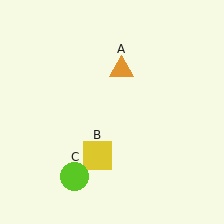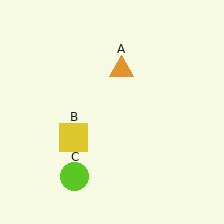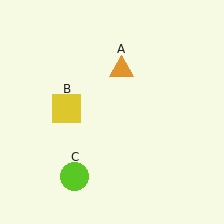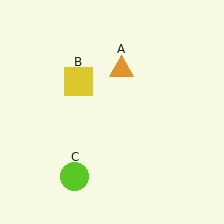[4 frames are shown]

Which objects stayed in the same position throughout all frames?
Orange triangle (object A) and lime circle (object C) remained stationary.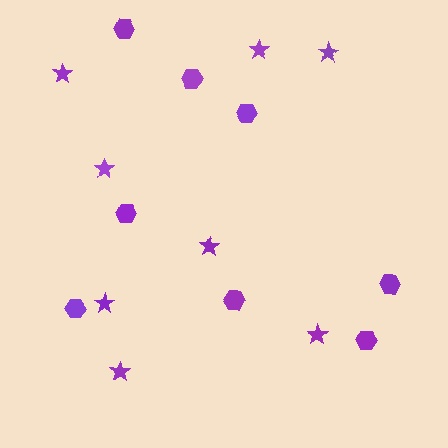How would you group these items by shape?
There are 2 groups: one group of hexagons (8) and one group of stars (8).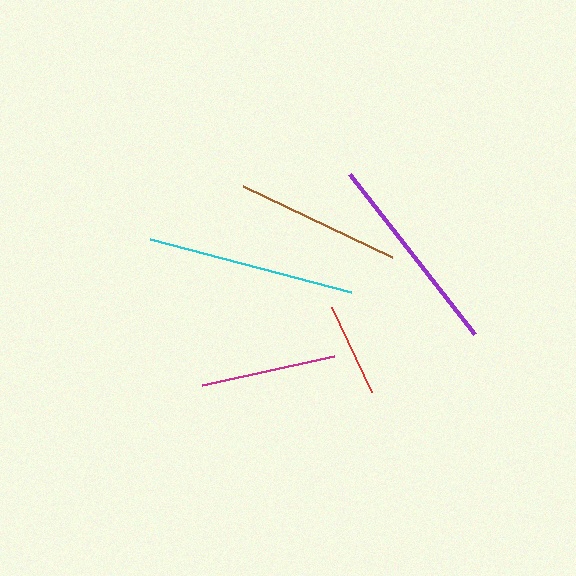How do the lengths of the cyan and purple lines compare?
The cyan and purple lines are approximately the same length.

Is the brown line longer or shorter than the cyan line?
The cyan line is longer than the brown line.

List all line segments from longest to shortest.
From longest to shortest: cyan, purple, brown, magenta, red.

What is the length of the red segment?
The red segment is approximately 94 pixels long.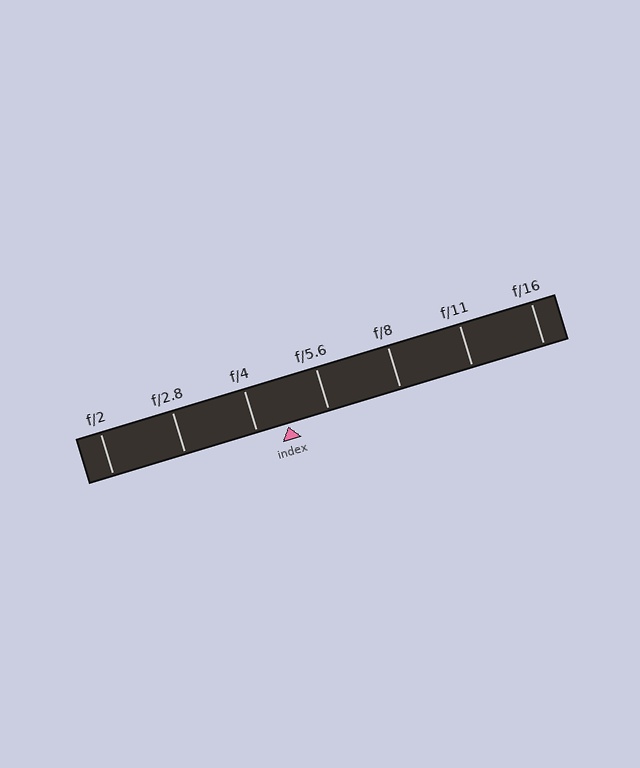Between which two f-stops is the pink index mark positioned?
The index mark is between f/4 and f/5.6.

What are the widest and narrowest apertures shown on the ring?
The widest aperture shown is f/2 and the narrowest is f/16.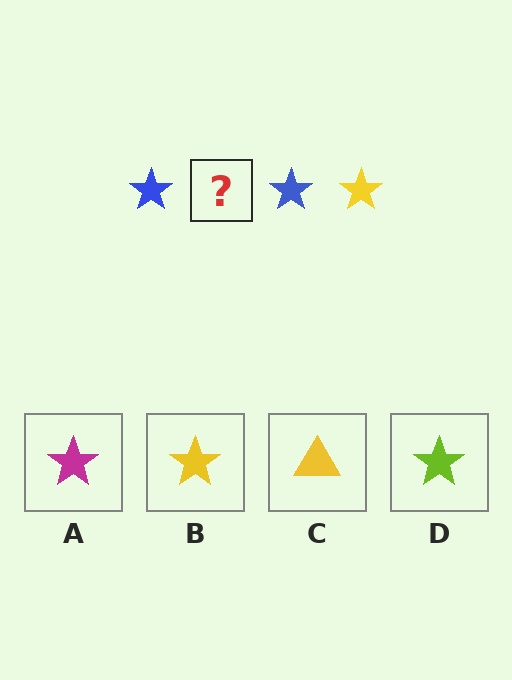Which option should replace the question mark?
Option B.